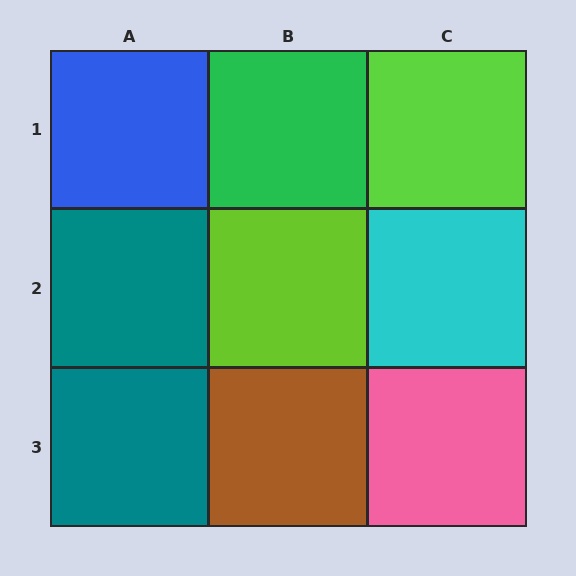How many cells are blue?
1 cell is blue.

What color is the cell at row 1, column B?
Green.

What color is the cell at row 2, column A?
Teal.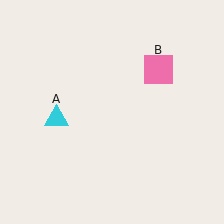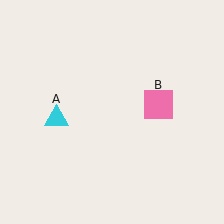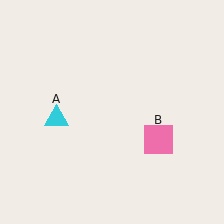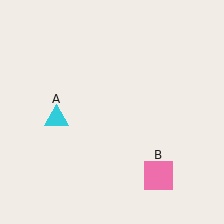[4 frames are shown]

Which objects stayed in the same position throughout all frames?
Cyan triangle (object A) remained stationary.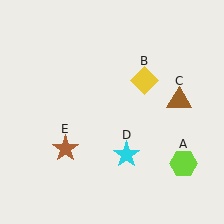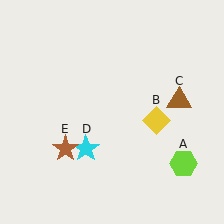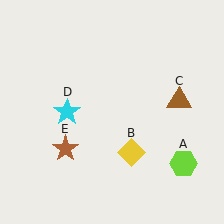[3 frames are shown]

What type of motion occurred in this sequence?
The yellow diamond (object B), cyan star (object D) rotated clockwise around the center of the scene.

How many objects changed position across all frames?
2 objects changed position: yellow diamond (object B), cyan star (object D).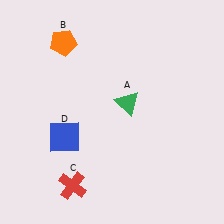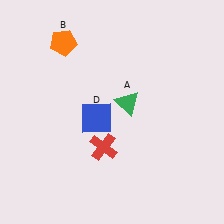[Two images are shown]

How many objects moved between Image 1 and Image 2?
2 objects moved between the two images.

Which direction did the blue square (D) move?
The blue square (D) moved right.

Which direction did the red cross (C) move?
The red cross (C) moved up.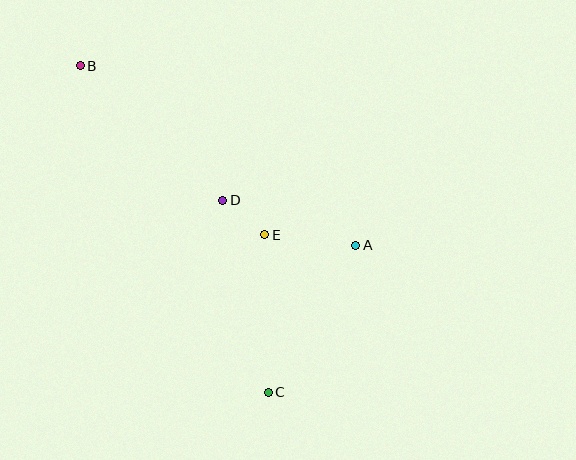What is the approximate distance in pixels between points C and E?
The distance between C and E is approximately 158 pixels.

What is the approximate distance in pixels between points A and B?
The distance between A and B is approximately 329 pixels.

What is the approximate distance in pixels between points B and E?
The distance between B and E is approximately 250 pixels.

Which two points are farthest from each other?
Points B and C are farthest from each other.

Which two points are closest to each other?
Points D and E are closest to each other.